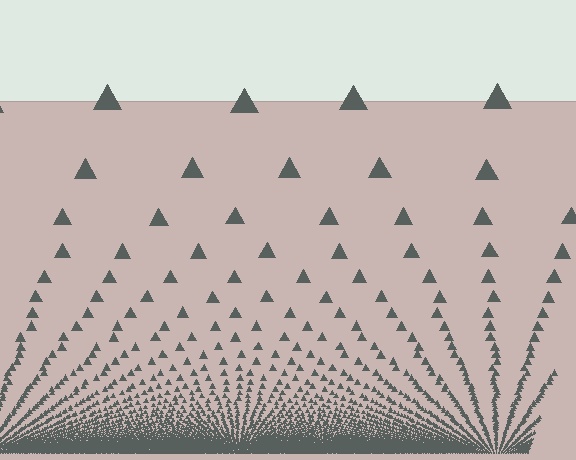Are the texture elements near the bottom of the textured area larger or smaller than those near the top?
Smaller. The gradient is inverted — elements near the bottom are smaller and denser.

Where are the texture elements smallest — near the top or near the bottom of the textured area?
Near the bottom.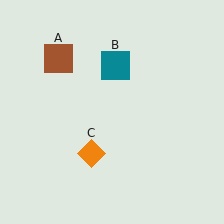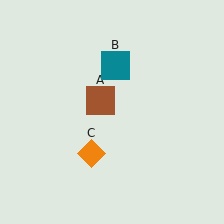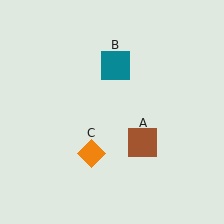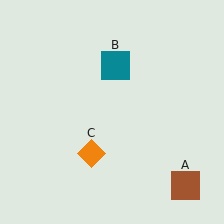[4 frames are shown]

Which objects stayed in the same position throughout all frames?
Teal square (object B) and orange diamond (object C) remained stationary.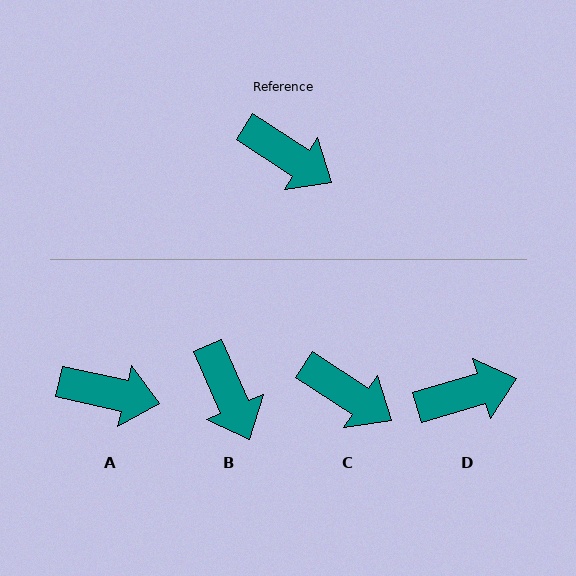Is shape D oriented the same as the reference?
No, it is off by about 49 degrees.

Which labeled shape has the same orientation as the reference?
C.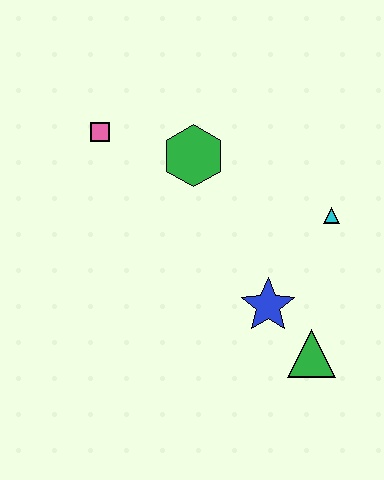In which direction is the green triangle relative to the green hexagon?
The green triangle is below the green hexagon.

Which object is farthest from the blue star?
The pink square is farthest from the blue star.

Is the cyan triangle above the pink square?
No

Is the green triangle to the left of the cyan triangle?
Yes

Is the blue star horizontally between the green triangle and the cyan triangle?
No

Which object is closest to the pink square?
The green hexagon is closest to the pink square.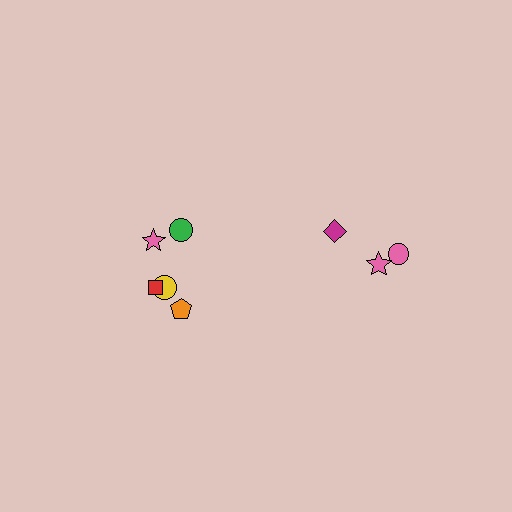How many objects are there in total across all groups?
There are 8 objects.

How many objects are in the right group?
There are 3 objects.